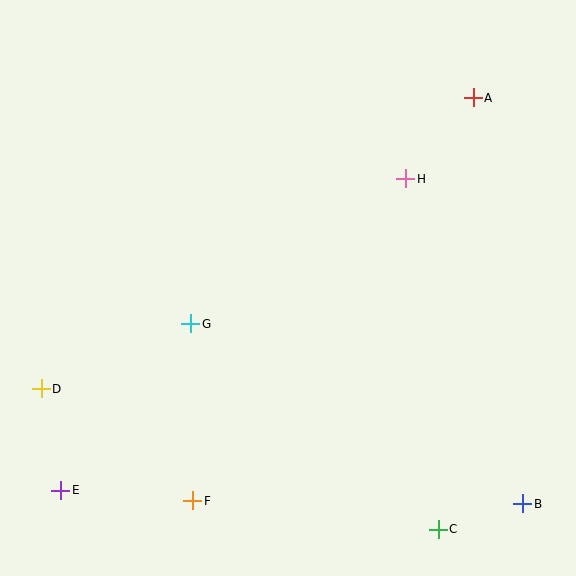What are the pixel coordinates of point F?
Point F is at (193, 501).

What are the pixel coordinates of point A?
Point A is at (473, 98).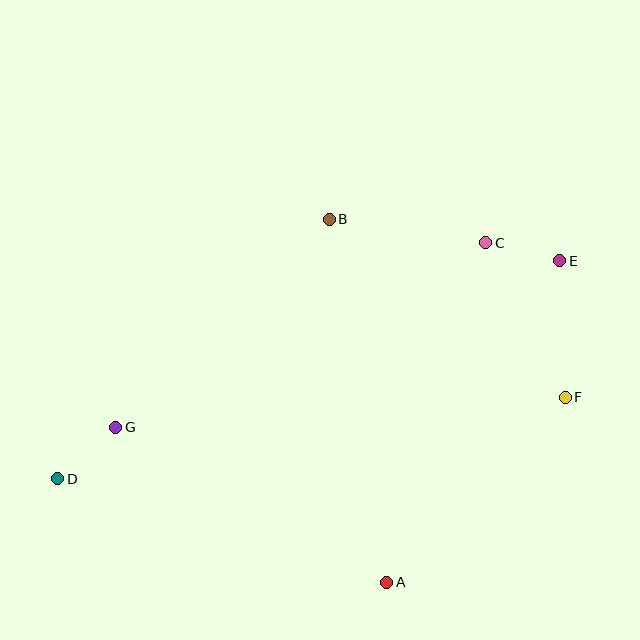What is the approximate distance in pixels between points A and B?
The distance between A and B is approximately 367 pixels.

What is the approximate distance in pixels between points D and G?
The distance between D and G is approximately 77 pixels.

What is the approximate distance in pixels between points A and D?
The distance between A and D is approximately 345 pixels.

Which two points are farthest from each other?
Points D and E are farthest from each other.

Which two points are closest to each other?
Points C and E are closest to each other.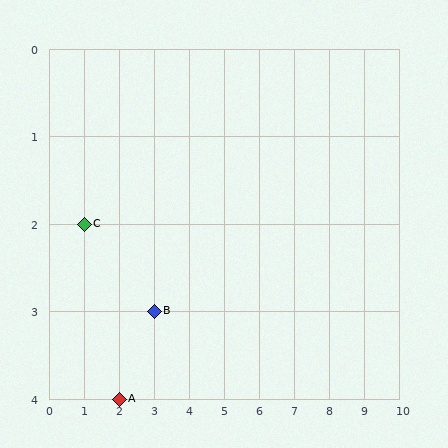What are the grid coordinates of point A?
Point A is at grid coordinates (2, 4).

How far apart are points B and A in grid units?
Points B and A are 1 column and 1 row apart (about 1.4 grid units diagonally).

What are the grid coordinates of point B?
Point B is at grid coordinates (3, 3).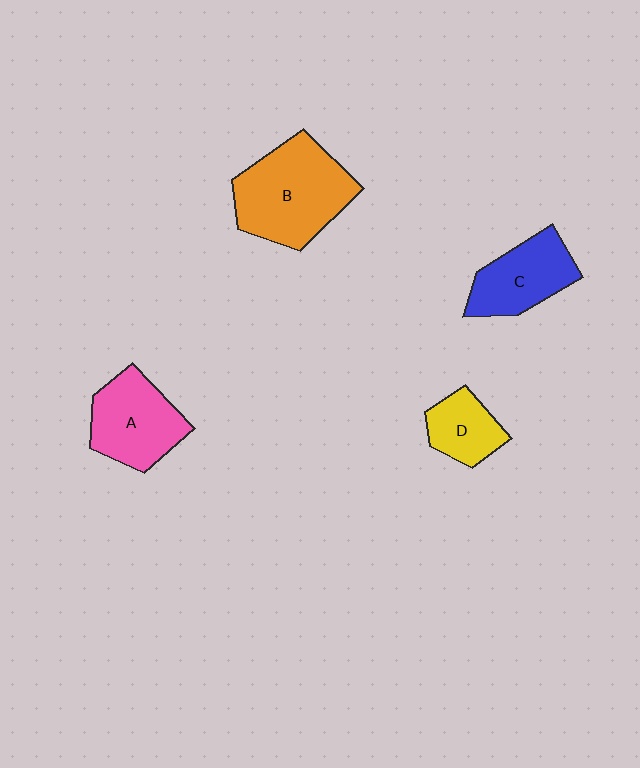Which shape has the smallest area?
Shape D (yellow).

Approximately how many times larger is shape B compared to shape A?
Approximately 1.4 times.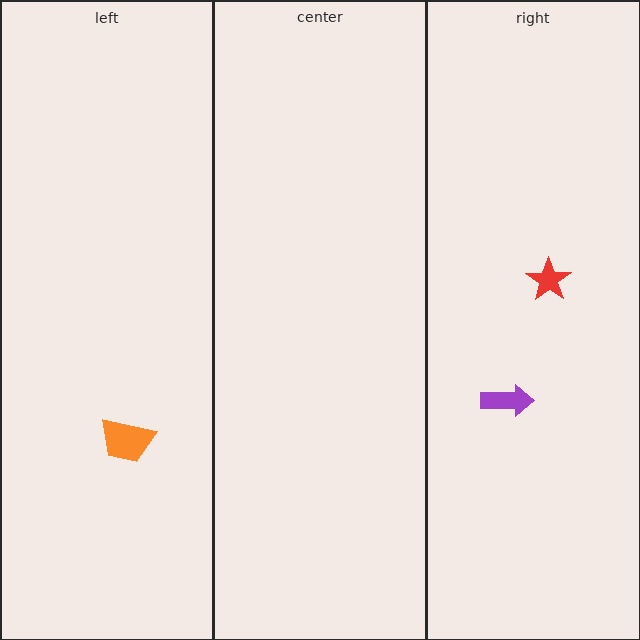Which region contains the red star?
The right region.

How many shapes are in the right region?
2.